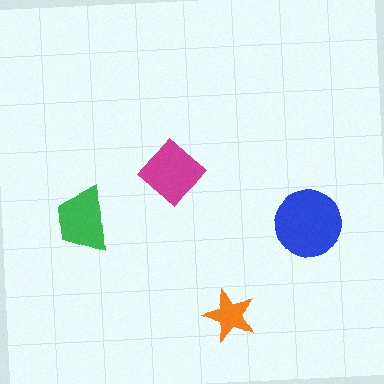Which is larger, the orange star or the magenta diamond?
The magenta diamond.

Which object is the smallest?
The orange star.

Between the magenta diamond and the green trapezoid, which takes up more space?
The magenta diamond.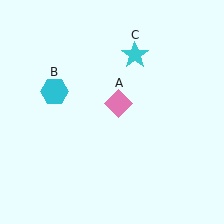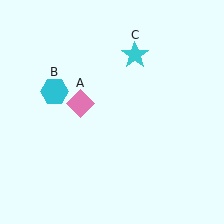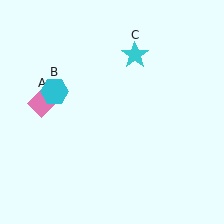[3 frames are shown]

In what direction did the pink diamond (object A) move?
The pink diamond (object A) moved left.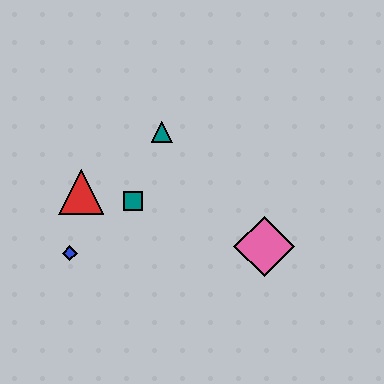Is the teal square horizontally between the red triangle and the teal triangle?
Yes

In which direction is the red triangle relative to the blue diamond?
The red triangle is above the blue diamond.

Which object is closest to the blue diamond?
The red triangle is closest to the blue diamond.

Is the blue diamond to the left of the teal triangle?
Yes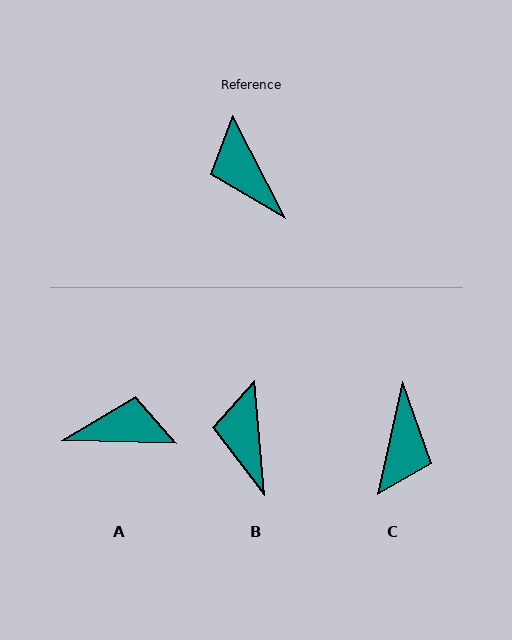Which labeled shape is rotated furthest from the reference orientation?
C, about 140 degrees away.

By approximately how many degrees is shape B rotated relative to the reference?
Approximately 22 degrees clockwise.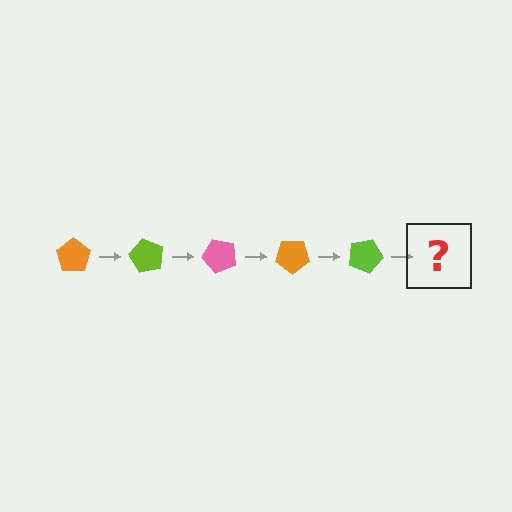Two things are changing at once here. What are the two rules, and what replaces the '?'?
The two rules are that it rotates 60 degrees each step and the color cycles through orange, lime, and pink. The '?' should be a pink pentagon, rotated 300 degrees from the start.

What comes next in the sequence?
The next element should be a pink pentagon, rotated 300 degrees from the start.